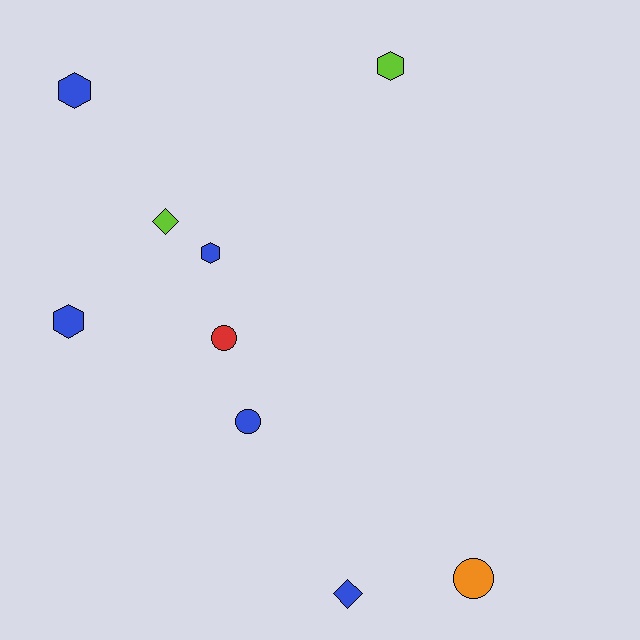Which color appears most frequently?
Blue, with 5 objects.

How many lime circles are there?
There are no lime circles.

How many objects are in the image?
There are 9 objects.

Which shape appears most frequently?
Hexagon, with 4 objects.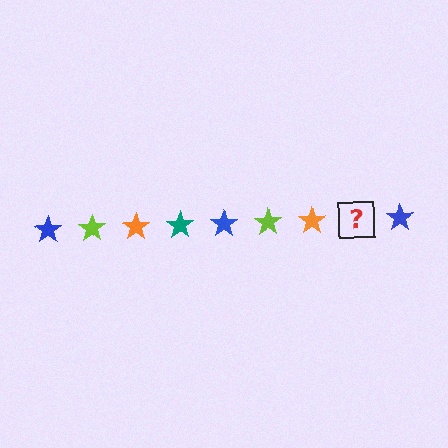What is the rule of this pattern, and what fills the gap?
The rule is that the pattern cycles through blue, lime, orange, teal stars. The gap should be filled with a teal star.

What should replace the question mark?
The question mark should be replaced with a teal star.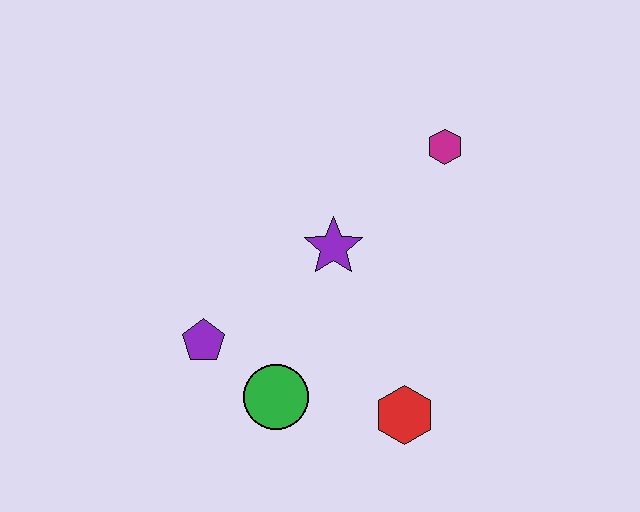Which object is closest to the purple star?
The magenta hexagon is closest to the purple star.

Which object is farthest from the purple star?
The red hexagon is farthest from the purple star.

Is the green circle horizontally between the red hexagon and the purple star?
No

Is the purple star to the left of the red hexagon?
Yes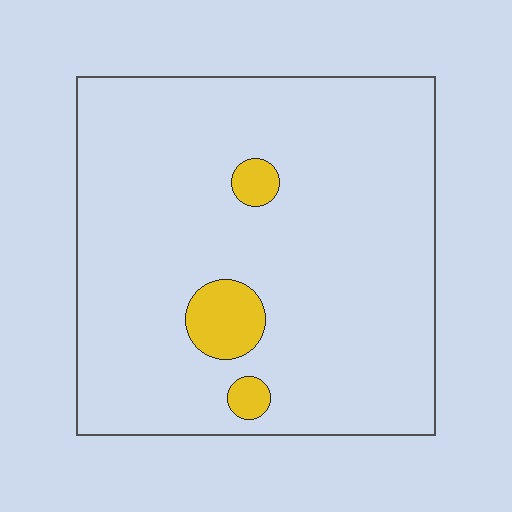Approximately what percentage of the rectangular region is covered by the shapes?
Approximately 5%.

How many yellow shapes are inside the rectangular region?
3.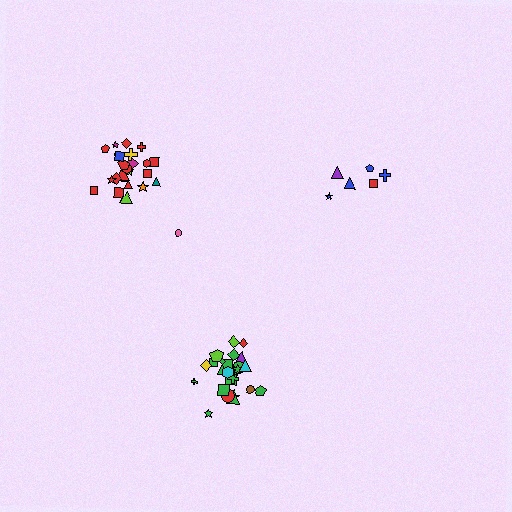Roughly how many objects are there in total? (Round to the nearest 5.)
Roughly 55 objects in total.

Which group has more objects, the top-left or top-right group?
The top-left group.